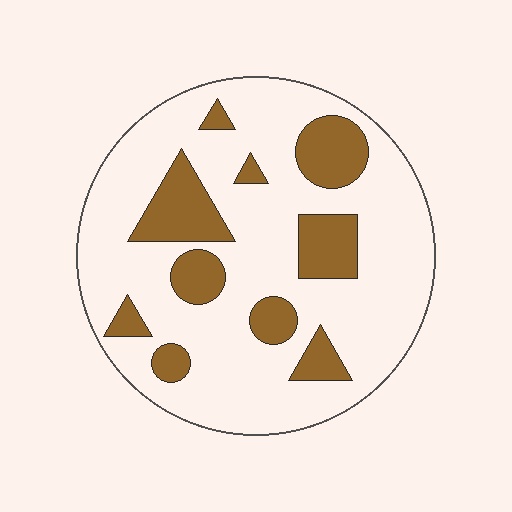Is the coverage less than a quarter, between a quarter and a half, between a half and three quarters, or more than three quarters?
Less than a quarter.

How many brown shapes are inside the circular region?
10.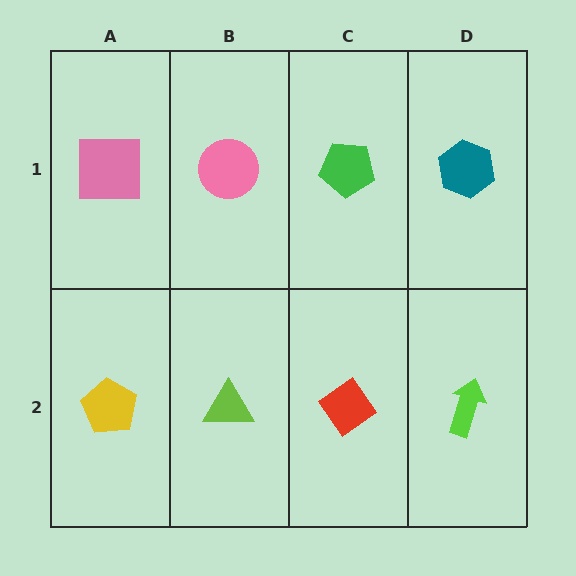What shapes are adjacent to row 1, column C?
A red diamond (row 2, column C), a pink circle (row 1, column B), a teal hexagon (row 1, column D).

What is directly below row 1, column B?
A lime triangle.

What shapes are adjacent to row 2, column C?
A green pentagon (row 1, column C), a lime triangle (row 2, column B), a lime arrow (row 2, column D).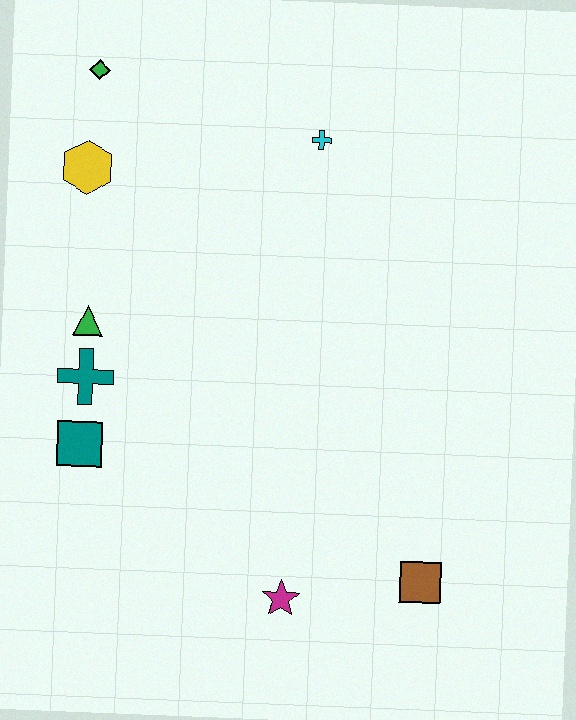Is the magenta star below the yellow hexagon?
Yes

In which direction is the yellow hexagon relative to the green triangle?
The yellow hexagon is above the green triangle.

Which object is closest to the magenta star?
The brown square is closest to the magenta star.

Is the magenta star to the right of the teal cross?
Yes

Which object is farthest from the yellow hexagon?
The brown square is farthest from the yellow hexagon.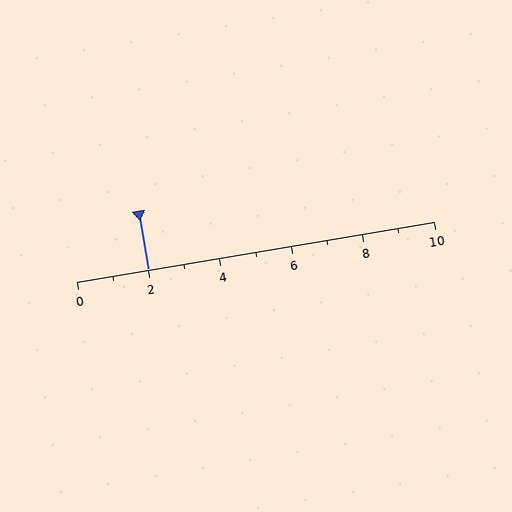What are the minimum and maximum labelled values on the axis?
The axis runs from 0 to 10.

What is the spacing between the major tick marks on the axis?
The major ticks are spaced 2 apart.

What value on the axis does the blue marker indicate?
The marker indicates approximately 2.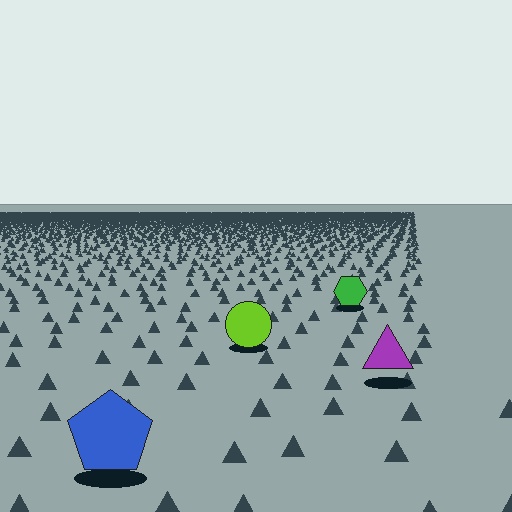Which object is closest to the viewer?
The blue pentagon is closest. The texture marks near it are larger and more spread out.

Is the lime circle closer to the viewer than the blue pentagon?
No. The blue pentagon is closer — you can tell from the texture gradient: the ground texture is coarser near it.